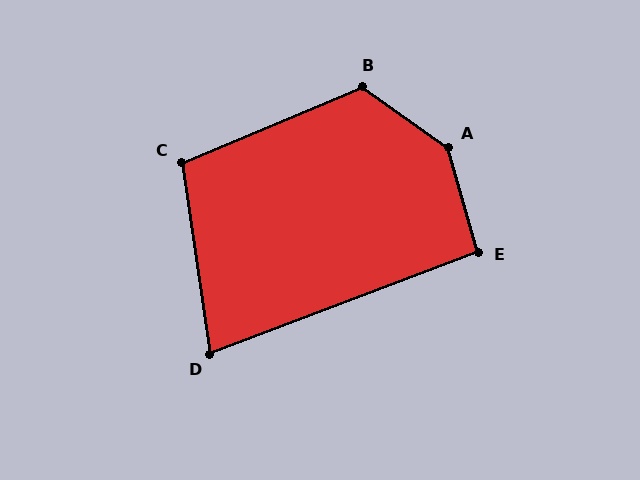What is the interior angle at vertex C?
Approximately 104 degrees (obtuse).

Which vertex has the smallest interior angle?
D, at approximately 78 degrees.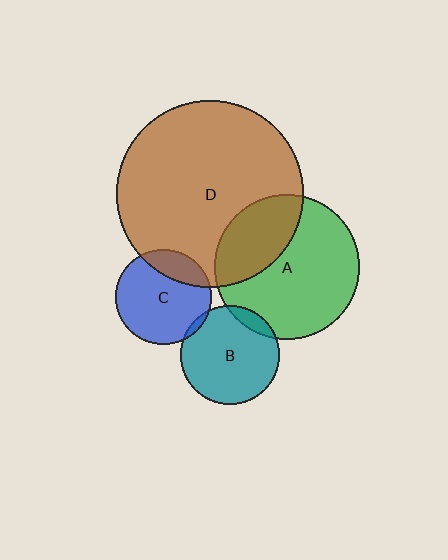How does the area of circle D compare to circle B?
Approximately 3.6 times.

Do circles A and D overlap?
Yes.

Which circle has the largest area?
Circle D (brown).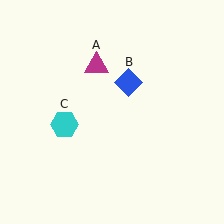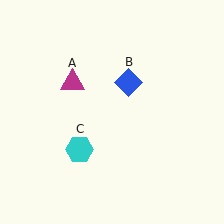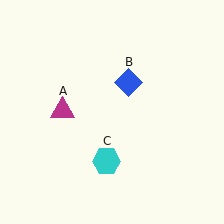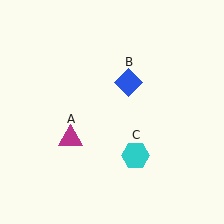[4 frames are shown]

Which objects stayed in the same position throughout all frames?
Blue diamond (object B) remained stationary.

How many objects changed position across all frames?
2 objects changed position: magenta triangle (object A), cyan hexagon (object C).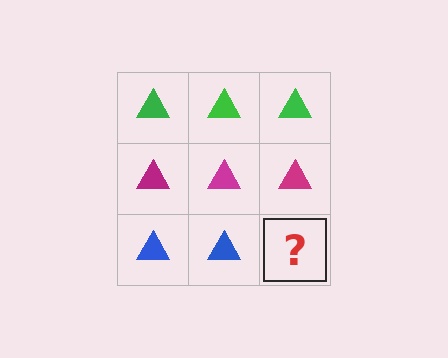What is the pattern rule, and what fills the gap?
The rule is that each row has a consistent color. The gap should be filled with a blue triangle.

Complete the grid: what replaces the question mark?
The question mark should be replaced with a blue triangle.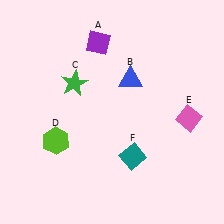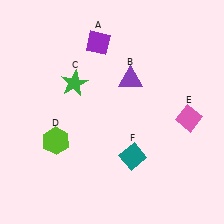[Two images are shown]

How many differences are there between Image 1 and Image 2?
There is 1 difference between the two images.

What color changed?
The triangle (B) changed from blue in Image 1 to purple in Image 2.